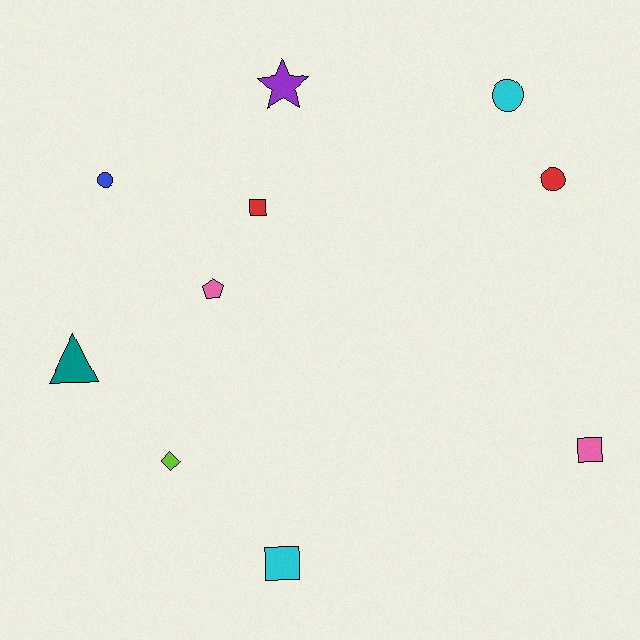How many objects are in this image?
There are 10 objects.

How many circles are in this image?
There are 3 circles.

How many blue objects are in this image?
There is 1 blue object.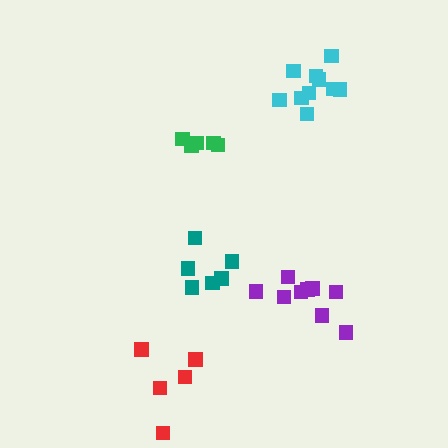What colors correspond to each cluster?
The clusters are colored: purple, teal, red, cyan, green.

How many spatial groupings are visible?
There are 5 spatial groupings.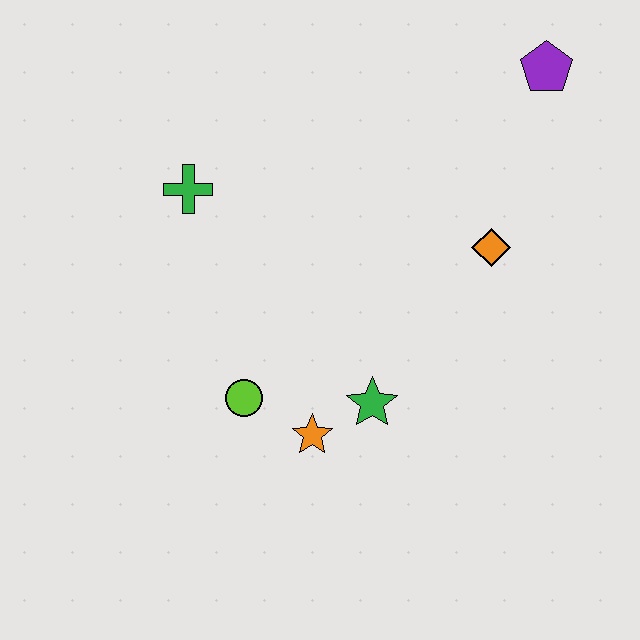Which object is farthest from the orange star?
The purple pentagon is farthest from the orange star.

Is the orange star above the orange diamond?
No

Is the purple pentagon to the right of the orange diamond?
Yes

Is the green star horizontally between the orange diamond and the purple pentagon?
No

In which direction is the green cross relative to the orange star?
The green cross is above the orange star.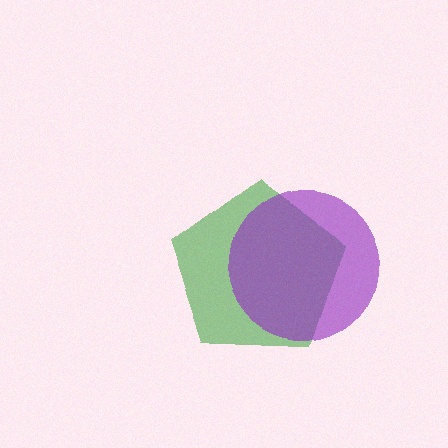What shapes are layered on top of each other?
The layered shapes are: a green pentagon, a purple circle.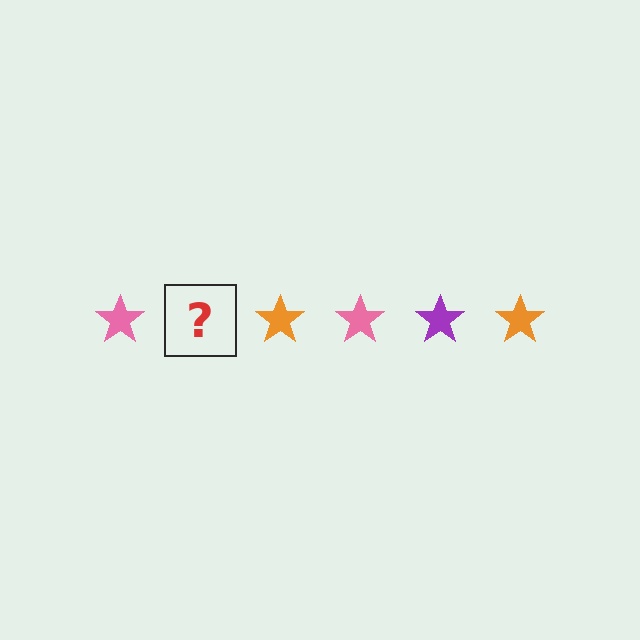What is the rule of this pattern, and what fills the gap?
The rule is that the pattern cycles through pink, purple, orange stars. The gap should be filled with a purple star.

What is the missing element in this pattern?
The missing element is a purple star.